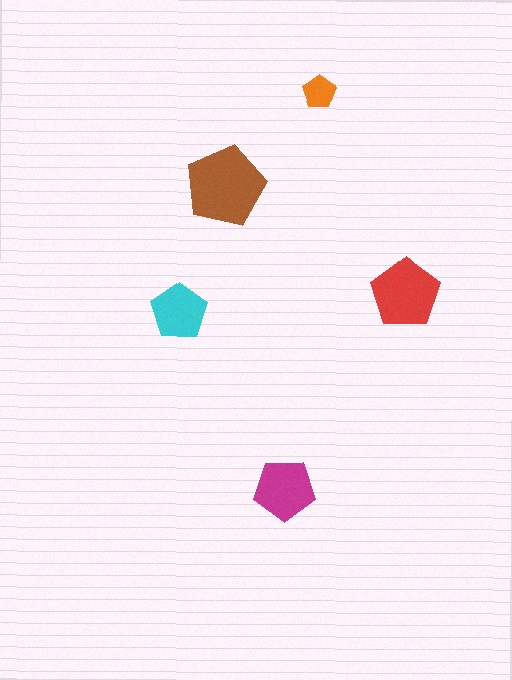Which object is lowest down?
The magenta pentagon is bottommost.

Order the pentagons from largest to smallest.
the brown one, the red one, the magenta one, the cyan one, the orange one.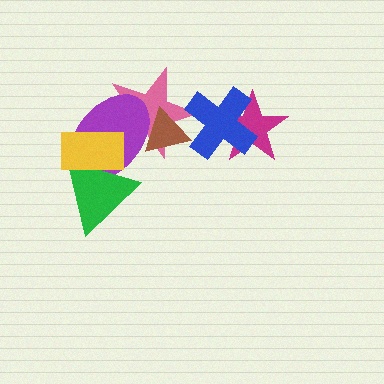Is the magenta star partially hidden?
Yes, it is partially covered by another shape.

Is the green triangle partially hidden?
Yes, it is partially covered by another shape.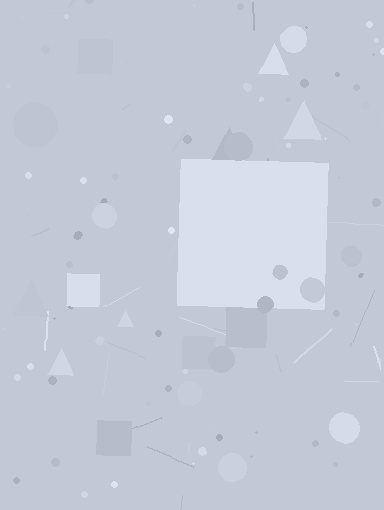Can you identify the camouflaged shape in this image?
The camouflaged shape is a square.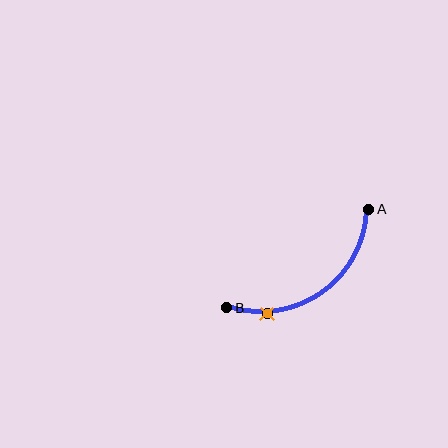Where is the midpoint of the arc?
The arc midpoint is the point on the curve farthest from the straight line joining A and B. It sits below and to the right of that line.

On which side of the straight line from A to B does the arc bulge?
The arc bulges below and to the right of the straight line connecting A and B.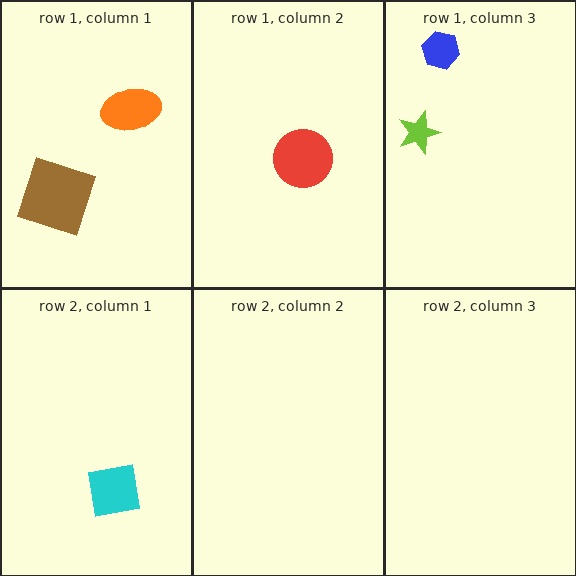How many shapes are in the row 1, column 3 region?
2.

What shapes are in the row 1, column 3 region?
The lime star, the blue hexagon.